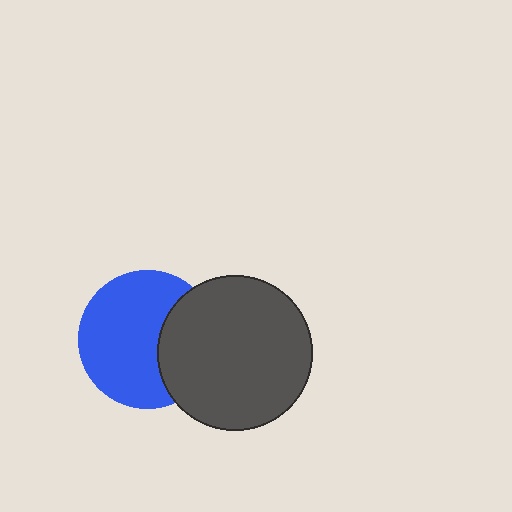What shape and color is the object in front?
The object in front is a dark gray circle.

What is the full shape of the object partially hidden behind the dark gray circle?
The partially hidden object is a blue circle.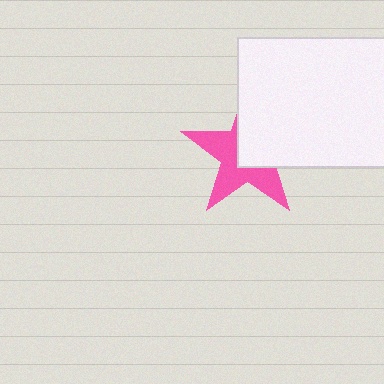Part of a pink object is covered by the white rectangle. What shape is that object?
It is a star.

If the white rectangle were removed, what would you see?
You would see the complete pink star.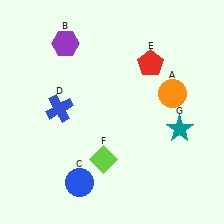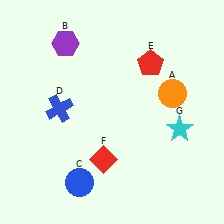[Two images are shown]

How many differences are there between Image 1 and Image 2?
There are 2 differences between the two images.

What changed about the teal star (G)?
In Image 1, G is teal. In Image 2, it changed to cyan.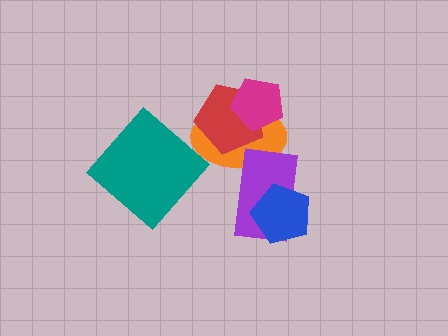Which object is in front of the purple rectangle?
The blue pentagon is in front of the purple rectangle.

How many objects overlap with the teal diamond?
0 objects overlap with the teal diamond.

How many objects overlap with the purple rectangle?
2 objects overlap with the purple rectangle.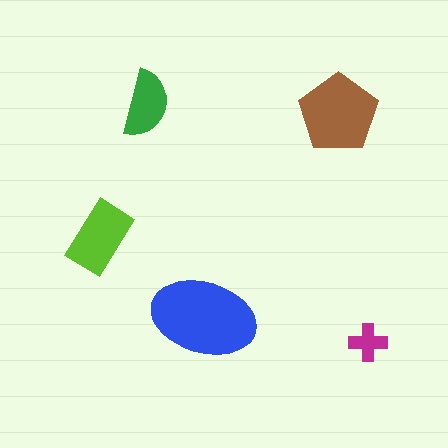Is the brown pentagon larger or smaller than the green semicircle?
Larger.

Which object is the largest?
The blue ellipse.